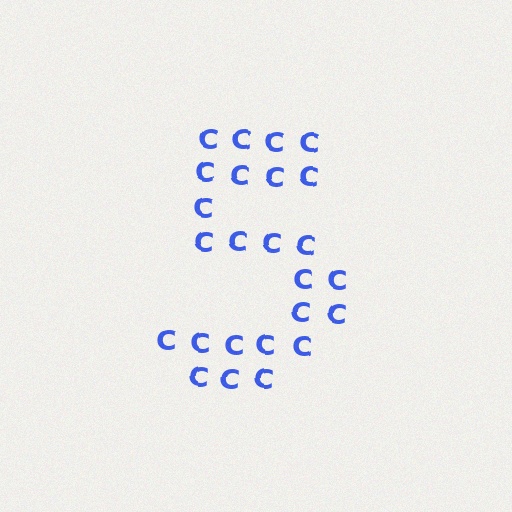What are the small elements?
The small elements are letter C's.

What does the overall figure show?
The overall figure shows the digit 5.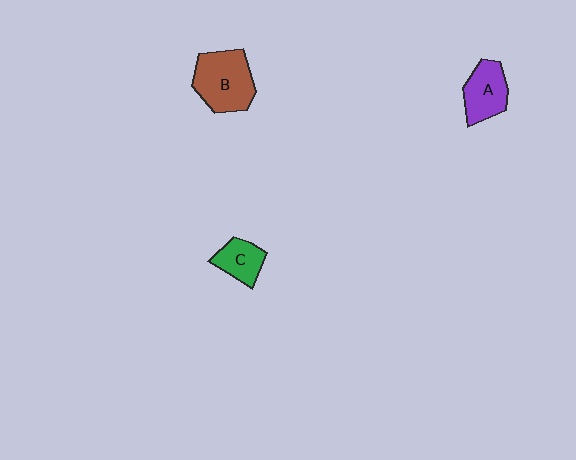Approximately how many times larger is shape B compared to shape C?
Approximately 1.9 times.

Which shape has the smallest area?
Shape C (green).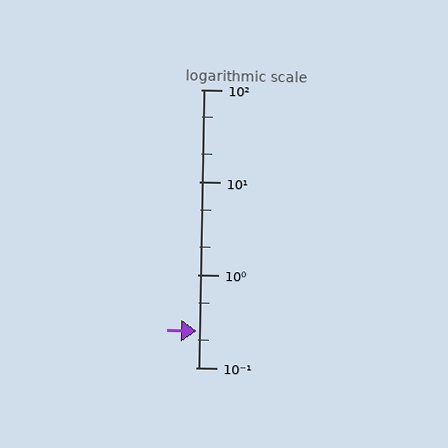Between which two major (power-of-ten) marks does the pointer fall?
The pointer is between 0.1 and 1.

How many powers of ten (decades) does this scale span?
The scale spans 3 decades, from 0.1 to 100.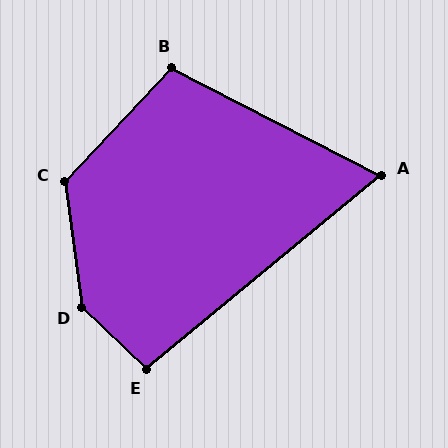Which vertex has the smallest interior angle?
A, at approximately 67 degrees.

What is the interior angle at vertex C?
Approximately 129 degrees (obtuse).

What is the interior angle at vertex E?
Approximately 97 degrees (obtuse).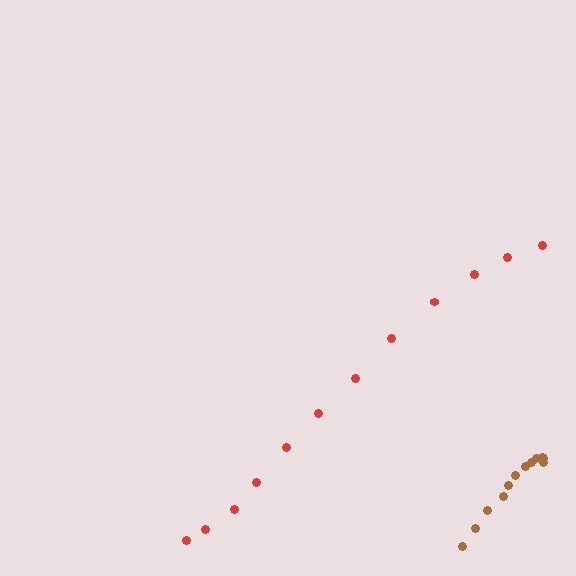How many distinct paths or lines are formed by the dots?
There are 2 distinct paths.